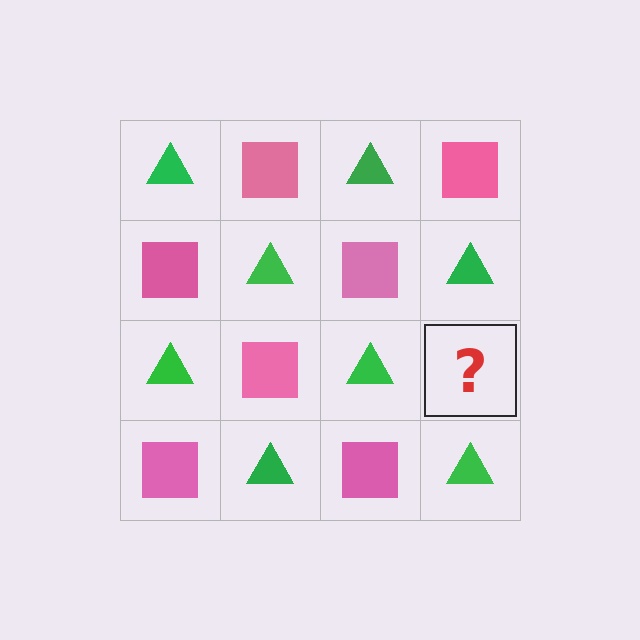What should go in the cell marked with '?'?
The missing cell should contain a pink square.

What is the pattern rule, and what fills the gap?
The rule is that it alternates green triangle and pink square in a checkerboard pattern. The gap should be filled with a pink square.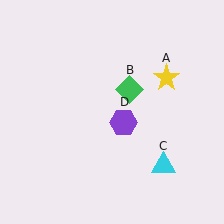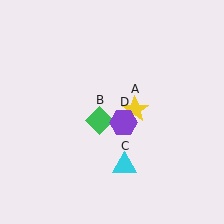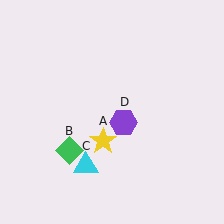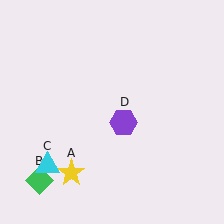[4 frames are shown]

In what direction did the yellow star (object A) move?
The yellow star (object A) moved down and to the left.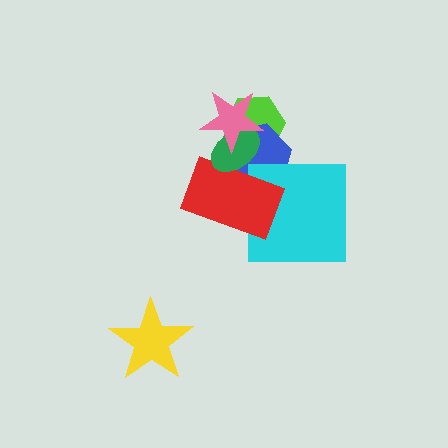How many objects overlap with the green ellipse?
4 objects overlap with the green ellipse.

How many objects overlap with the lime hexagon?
3 objects overlap with the lime hexagon.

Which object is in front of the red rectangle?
The green ellipse is in front of the red rectangle.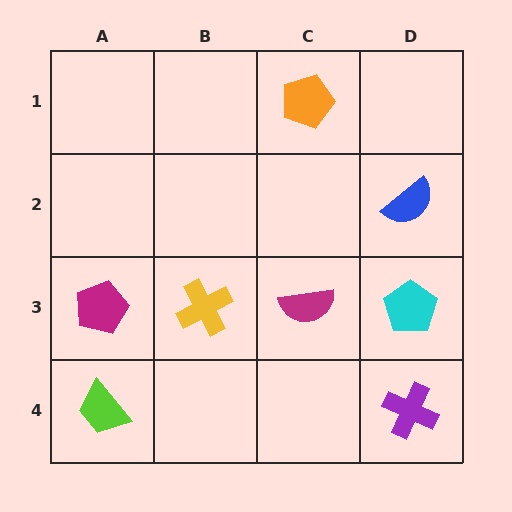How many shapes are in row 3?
4 shapes.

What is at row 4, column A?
A lime trapezoid.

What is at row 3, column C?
A magenta semicircle.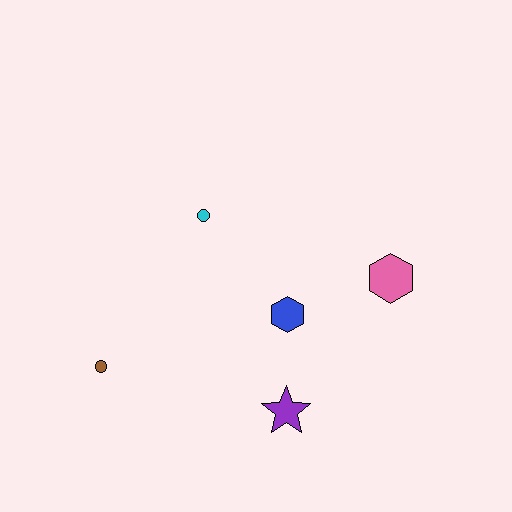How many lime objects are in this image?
There are no lime objects.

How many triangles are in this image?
There are no triangles.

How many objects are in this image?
There are 5 objects.